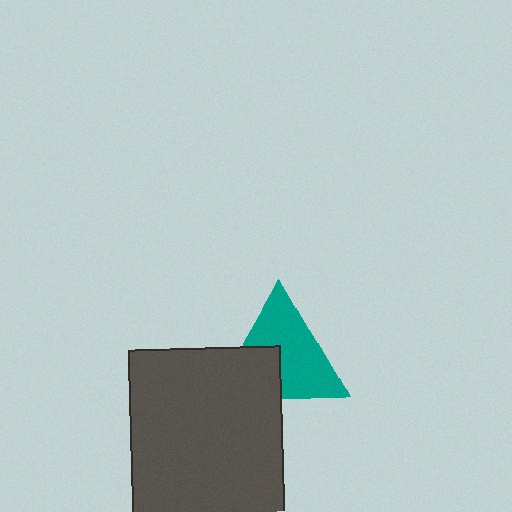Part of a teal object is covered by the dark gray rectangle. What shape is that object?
It is a triangle.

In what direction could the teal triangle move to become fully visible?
The teal triangle could move toward the upper-right. That would shift it out from behind the dark gray rectangle entirely.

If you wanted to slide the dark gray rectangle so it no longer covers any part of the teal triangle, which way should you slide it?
Slide it toward the lower-left — that is the most direct way to separate the two shapes.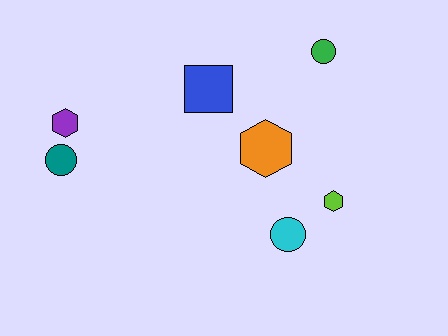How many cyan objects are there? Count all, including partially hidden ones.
There is 1 cyan object.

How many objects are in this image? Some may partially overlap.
There are 7 objects.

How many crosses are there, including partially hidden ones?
There are no crosses.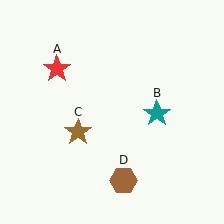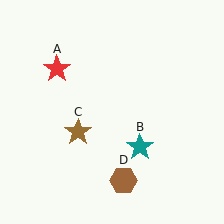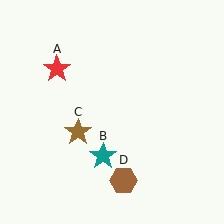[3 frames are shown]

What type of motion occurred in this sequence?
The teal star (object B) rotated clockwise around the center of the scene.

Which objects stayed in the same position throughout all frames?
Red star (object A) and brown star (object C) and brown hexagon (object D) remained stationary.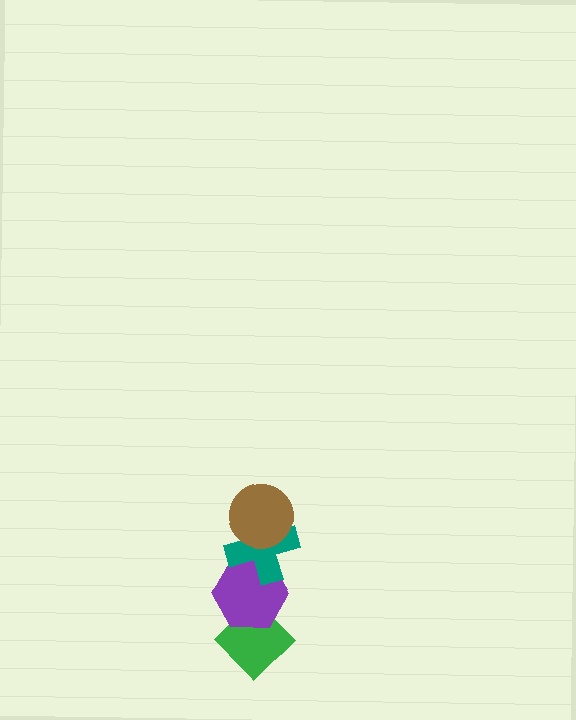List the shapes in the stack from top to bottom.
From top to bottom: the brown circle, the teal cross, the purple hexagon, the green diamond.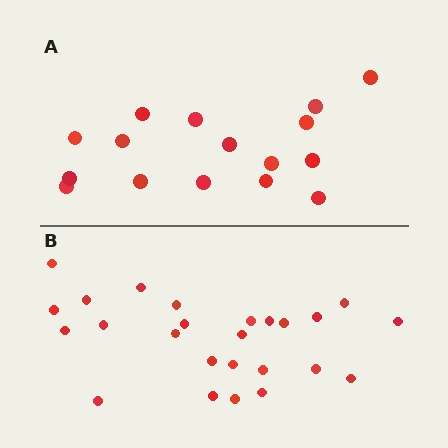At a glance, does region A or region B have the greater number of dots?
Region B (the bottom region) has more dots.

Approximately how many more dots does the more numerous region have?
Region B has roughly 8 or so more dots than region A.